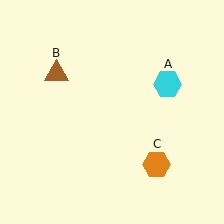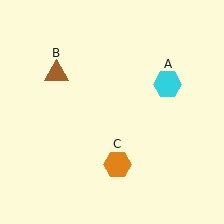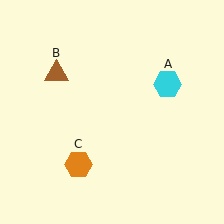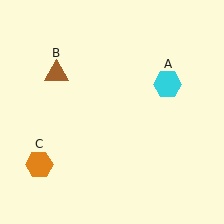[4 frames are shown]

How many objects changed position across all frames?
1 object changed position: orange hexagon (object C).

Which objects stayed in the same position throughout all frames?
Cyan hexagon (object A) and brown triangle (object B) remained stationary.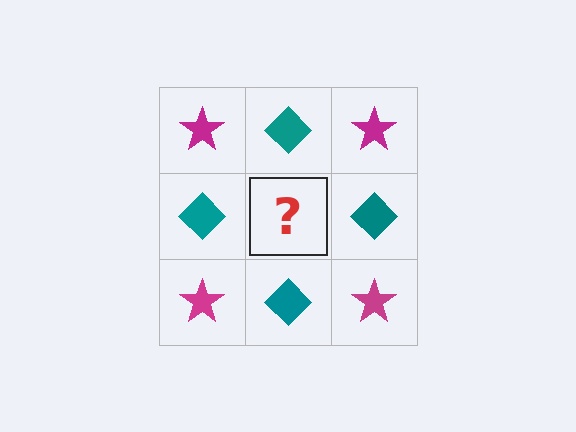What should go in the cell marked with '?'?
The missing cell should contain a magenta star.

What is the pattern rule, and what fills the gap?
The rule is that it alternates magenta star and teal diamond in a checkerboard pattern. The gap should be filled with a magenta star.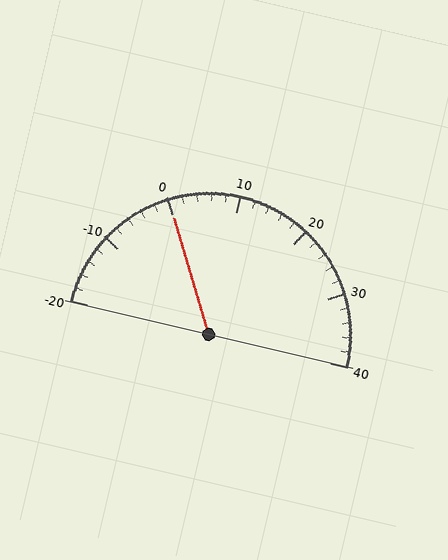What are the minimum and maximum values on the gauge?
The gauge ranges from -20 to 40.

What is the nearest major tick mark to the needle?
The nearest major tick mark is 0.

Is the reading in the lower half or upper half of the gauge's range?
The reading is in the lower half of the range (-20 to 40).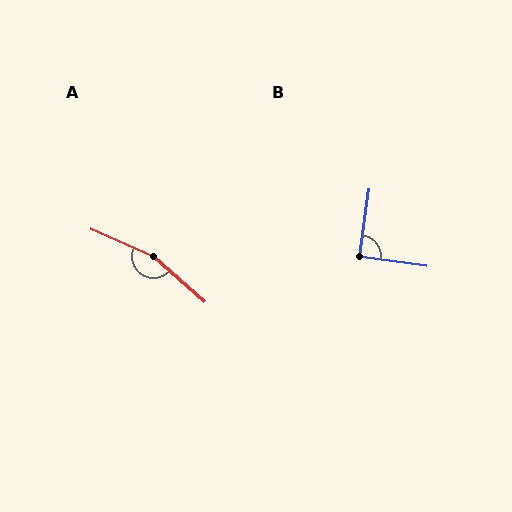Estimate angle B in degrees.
Approximately 91 degrees.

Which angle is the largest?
A, at approximately 162 degrees.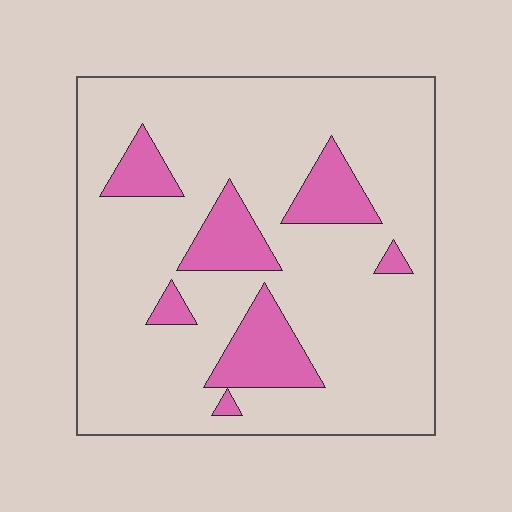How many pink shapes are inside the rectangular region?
7.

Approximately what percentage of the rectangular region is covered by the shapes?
Approximately 15%.